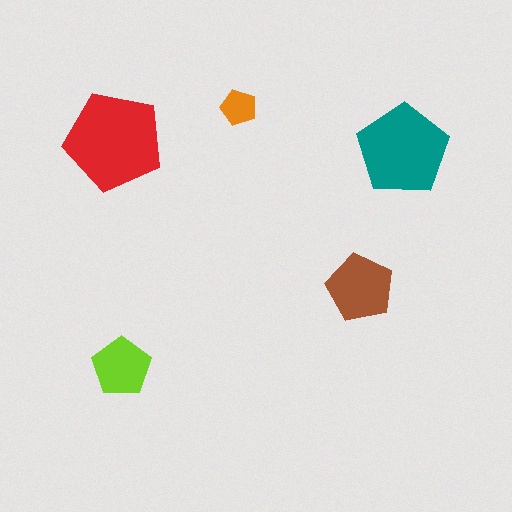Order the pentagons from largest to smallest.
the red one, the teal one, the brown one, the lime one, the orange one.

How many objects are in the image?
There are 5 objects in the image.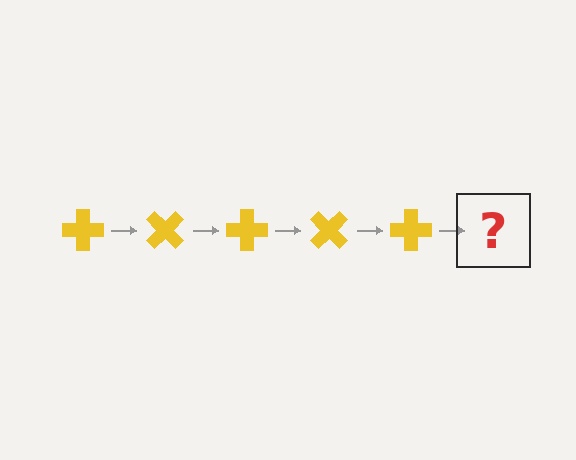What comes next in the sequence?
The next element should be a yellow cross rotated 225 degrees.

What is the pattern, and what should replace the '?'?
The pattern is that the cross rotates 45 degrees each step. The '?' should be a yellow cross rotated 225 degrees.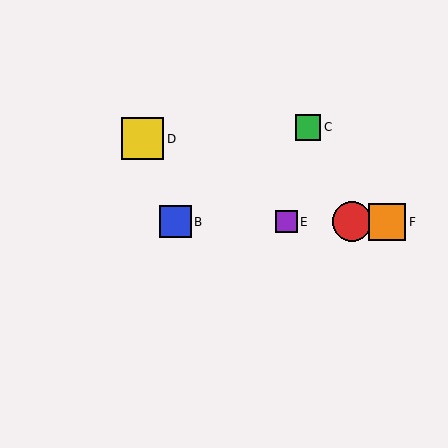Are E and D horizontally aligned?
No, E is at y≈222 and D is at y≈139.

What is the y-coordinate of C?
Object C is at y≈127.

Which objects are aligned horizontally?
Objects A, B, E, F are aligned horizontally.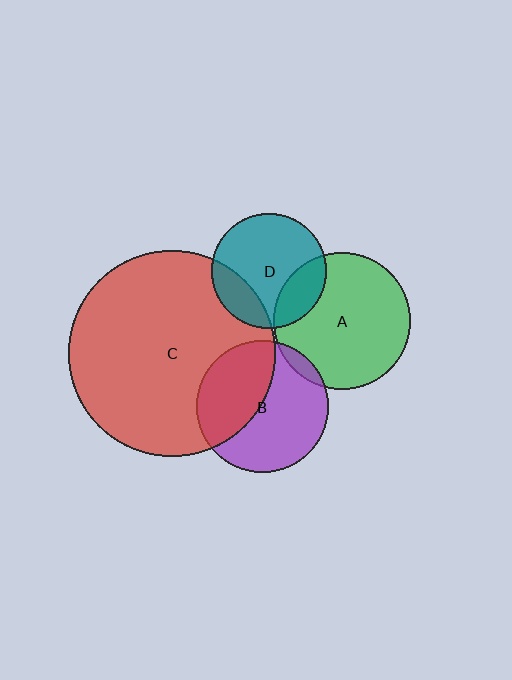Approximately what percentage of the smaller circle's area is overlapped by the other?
Approximately 5%.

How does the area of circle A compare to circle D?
Approximately 1.4 times.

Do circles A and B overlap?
Yes.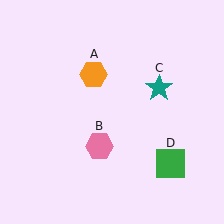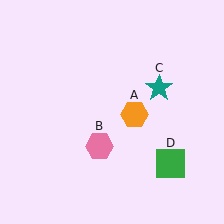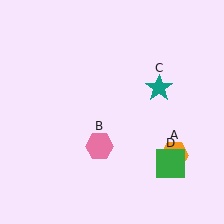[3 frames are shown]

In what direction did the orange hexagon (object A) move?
The orange hexagon (object A) moved down and to the right.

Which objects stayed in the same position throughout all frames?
Pink hexagon (object B) and teal star (object C) and green square (object D) remained stationary.